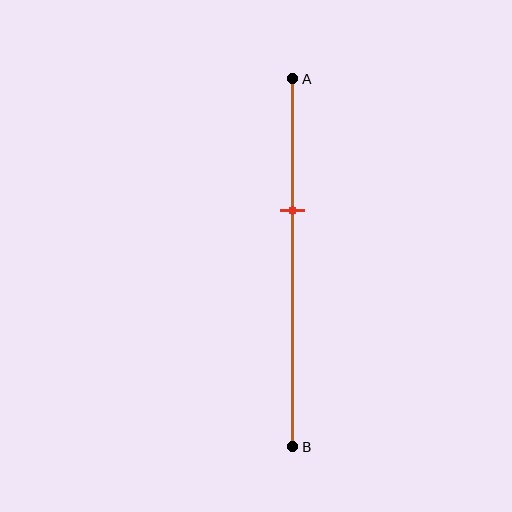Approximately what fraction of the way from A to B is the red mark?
The red mark is approximately 35% of the way from A to B.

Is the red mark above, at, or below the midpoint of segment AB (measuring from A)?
The red mark is above the midpoint of segment AB.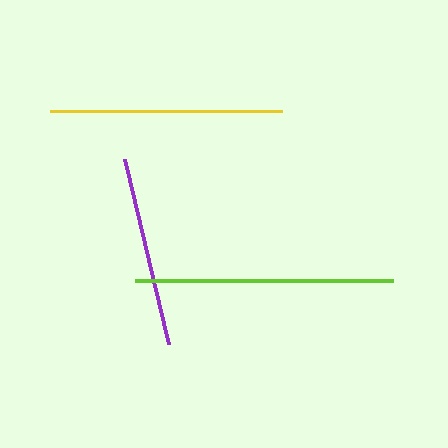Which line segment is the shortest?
The purple line is the shortest at approximately 191 pixels.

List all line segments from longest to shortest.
From longest to shortest: lime, yellow, purple.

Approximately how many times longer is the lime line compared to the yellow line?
The lime line is approximately 1.1 times the length of the yellow line.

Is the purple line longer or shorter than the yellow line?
The yellow line is longer than the purple line.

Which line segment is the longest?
The lime line is the longest at approximately 258 pixels.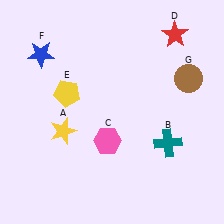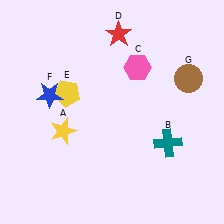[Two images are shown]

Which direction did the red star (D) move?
The red star (D) moved left.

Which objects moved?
The objects that moved are: the pink hexagon (C), the red star (D), the blue star (F).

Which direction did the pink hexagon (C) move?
The pink hexagon (C) moved up.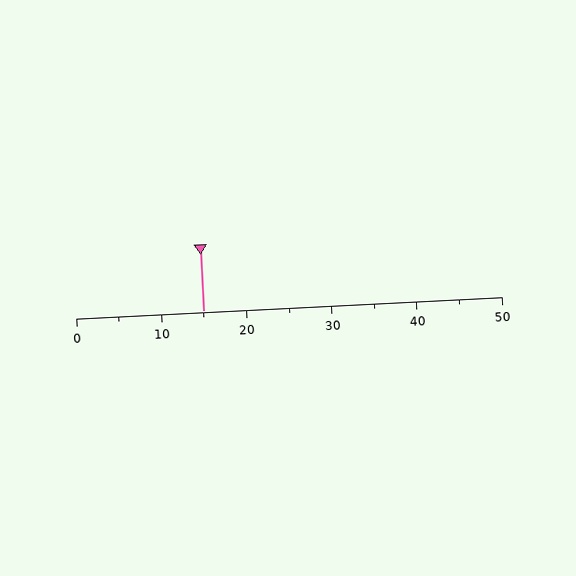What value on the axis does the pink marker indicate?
The marker indicates approximately 15.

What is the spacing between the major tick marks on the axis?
The major ticks are spaced 10 apart.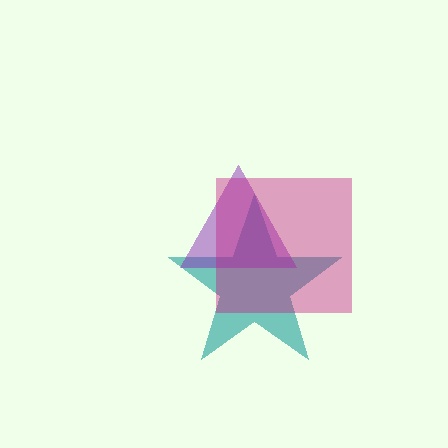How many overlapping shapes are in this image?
There are 3 overlapping shapes in the image.